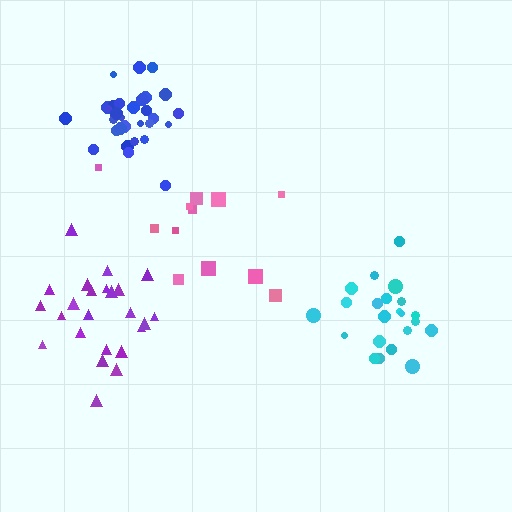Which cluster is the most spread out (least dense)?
Pink.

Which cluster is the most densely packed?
Blue.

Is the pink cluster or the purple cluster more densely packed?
Purple.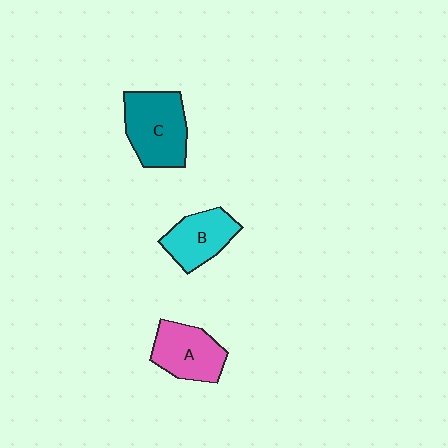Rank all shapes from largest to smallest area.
From largest to smallest: C (teal), A (pink), B (cyan).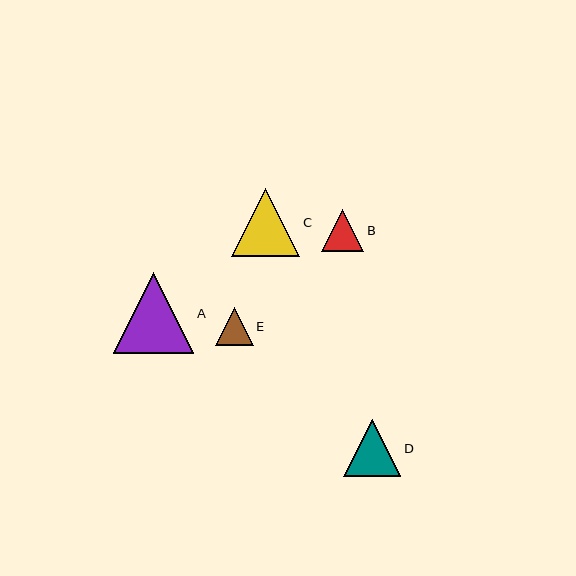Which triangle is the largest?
Triangle A is the largest with a size of approximately 81 pixels.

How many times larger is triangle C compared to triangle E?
Triangle C is approximately 1.8 times the size of triangle E.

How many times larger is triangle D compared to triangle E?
Triangle D is approximately 1.5 times the size of triangle E.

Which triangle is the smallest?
Triangle E is the smallest with a size of approximately 38 pixels.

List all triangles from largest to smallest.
From largest to smallest: A, C, D, B, E.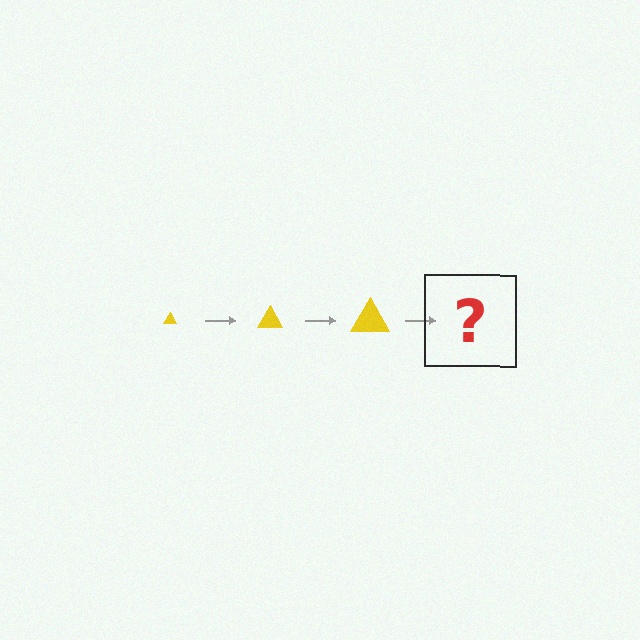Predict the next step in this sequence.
The next step is a yellow triangle, larger than the previous one.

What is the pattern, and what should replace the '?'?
The pattern is that the triangle gets progressively larger each step. The '?' should be a yellow triangle, larger than the previous one.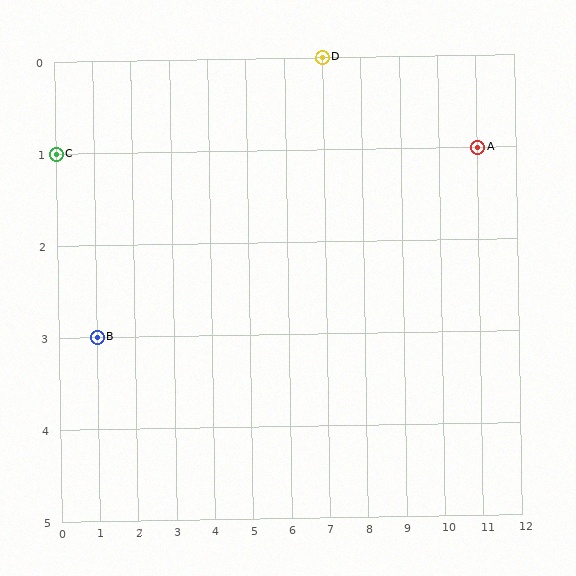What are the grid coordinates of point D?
Point D is at grid coordinates (7, 0).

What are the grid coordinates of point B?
Point B is at grid coordinates (1, 3).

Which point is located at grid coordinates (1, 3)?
Point B is at (1, 3).